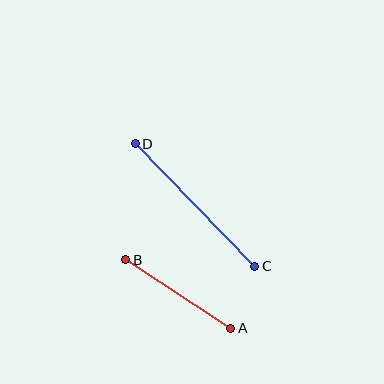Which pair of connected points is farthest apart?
Points C and D are farthest apart.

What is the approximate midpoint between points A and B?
The midpoint is at approximately (178, 294) pixels.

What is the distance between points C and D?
The distance is approximately 171 pixels.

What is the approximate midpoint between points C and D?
The midpoint is at approximately (195, 205) pixels.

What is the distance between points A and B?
The distance is approximately 125 pixels.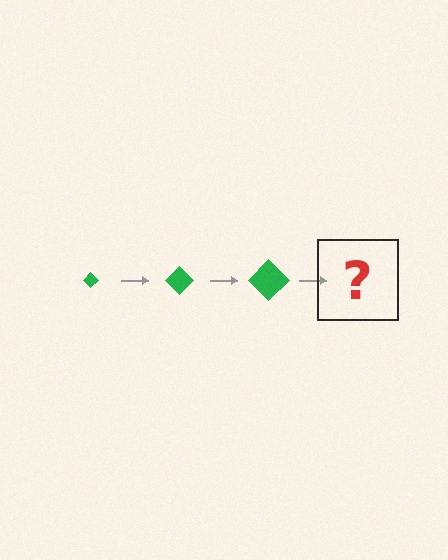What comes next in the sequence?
The next element should be a green diamond, larger than the previous one.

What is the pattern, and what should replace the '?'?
The pattern is that the diamond gets progressively larger each step. The '?' should be a green diamond, larger than the previous one.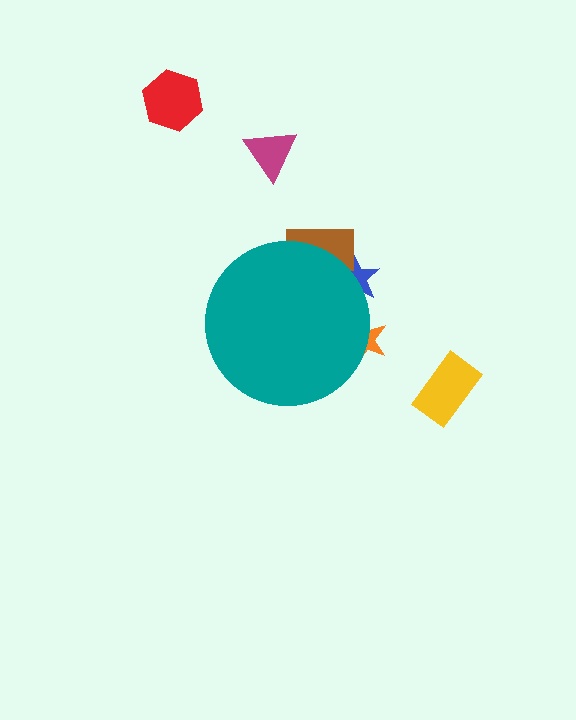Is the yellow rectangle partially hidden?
No, the yellow rectangle is fully visible.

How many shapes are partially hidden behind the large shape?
3 shapes are partially hidden.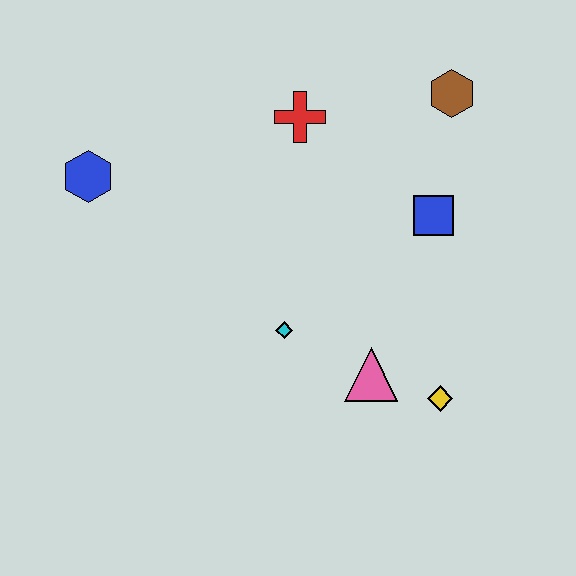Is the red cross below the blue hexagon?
No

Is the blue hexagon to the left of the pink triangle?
Yes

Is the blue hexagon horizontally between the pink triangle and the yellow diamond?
No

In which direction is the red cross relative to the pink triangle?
The red cross is above the pink triangle.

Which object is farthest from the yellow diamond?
The blue hexagon is farthest from the yellow diamond.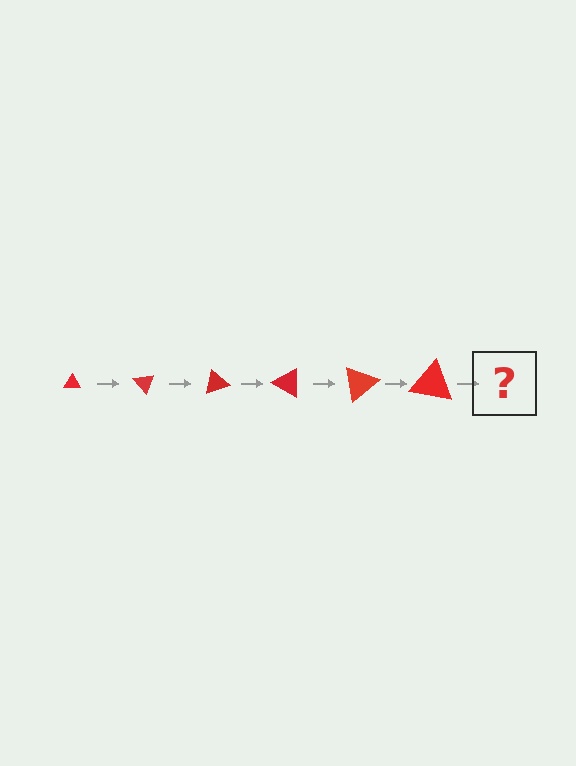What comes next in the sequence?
The next element should be a triangle, larger than the previous one and rotated 300 degrees from the start.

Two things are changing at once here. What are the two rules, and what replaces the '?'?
The two rules are that the triangle grows larger each step and it rotates 50 degrees each step. The '?' should be a triangle, larger than the previous one and rotated 300 degrees from the start.